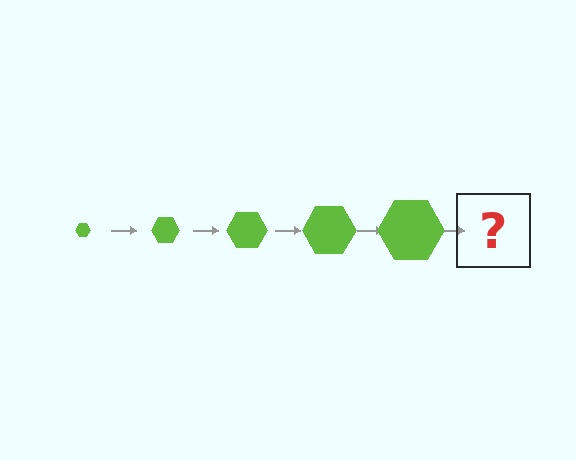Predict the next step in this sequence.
The next step is a lime hexagon, larger than the previous one.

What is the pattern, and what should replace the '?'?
The pattern is that the hexagon gets progressively larger each step. The '?' should be a lime hexagon, larger than the previous one.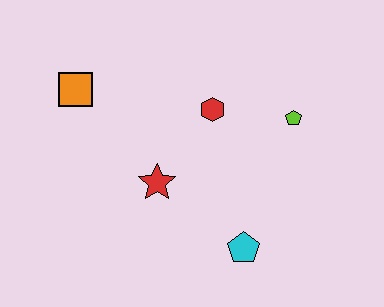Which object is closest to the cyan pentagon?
The red star is closest to the cyan pentagon.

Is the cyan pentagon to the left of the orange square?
No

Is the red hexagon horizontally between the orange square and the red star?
No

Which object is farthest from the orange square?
The cyan pentagon is farthest from the orange square.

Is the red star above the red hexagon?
No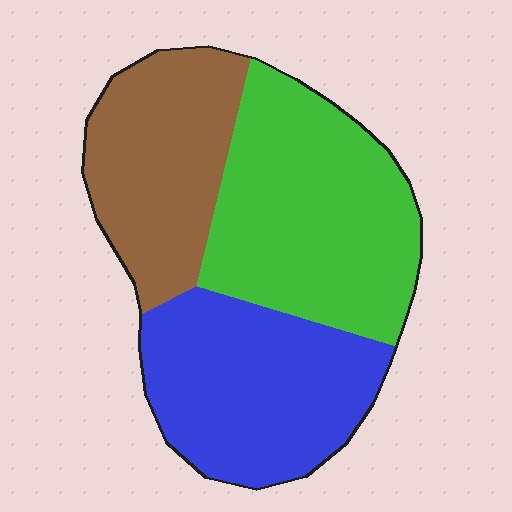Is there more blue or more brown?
Blue.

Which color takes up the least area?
Brown, at roughly 25%.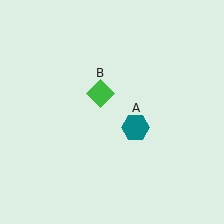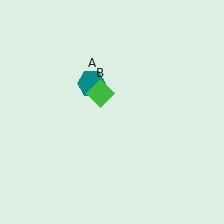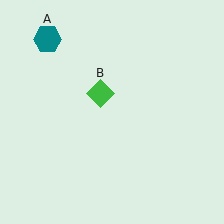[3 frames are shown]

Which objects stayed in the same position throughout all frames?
Green diamond (object B) remained stationary.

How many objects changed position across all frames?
1 object changed position: teal hexagon (object A).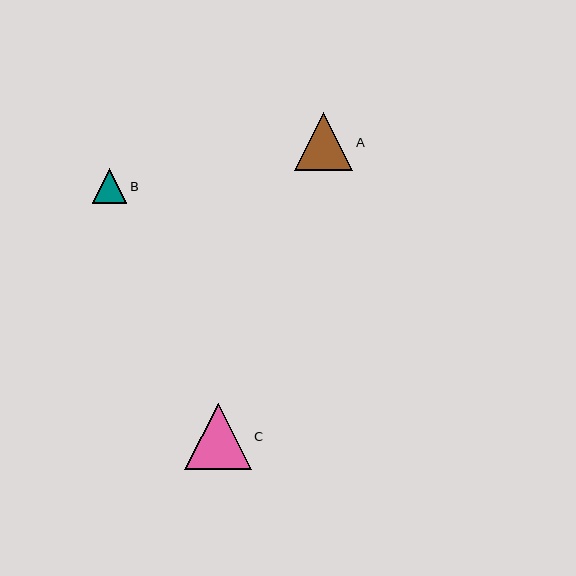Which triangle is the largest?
Triangle C is the largest with a size of approximately 66 pixels.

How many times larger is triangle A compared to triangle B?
Triangle A is approximately 1.7 times the size of triangle B.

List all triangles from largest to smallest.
From largest to smallest: C, A, B.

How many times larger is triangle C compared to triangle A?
Triangle C is approximately 1.1 times the size of triangle A.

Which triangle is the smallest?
Triangle B is the smallest with a size of approximately 34 pixels.